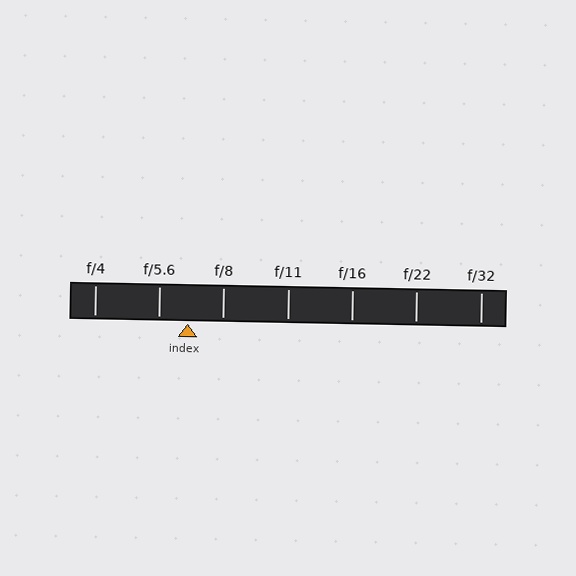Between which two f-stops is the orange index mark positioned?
The index mark is between f/5.6 and f/8.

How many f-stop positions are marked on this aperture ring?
There are 7 f-stop positions marked.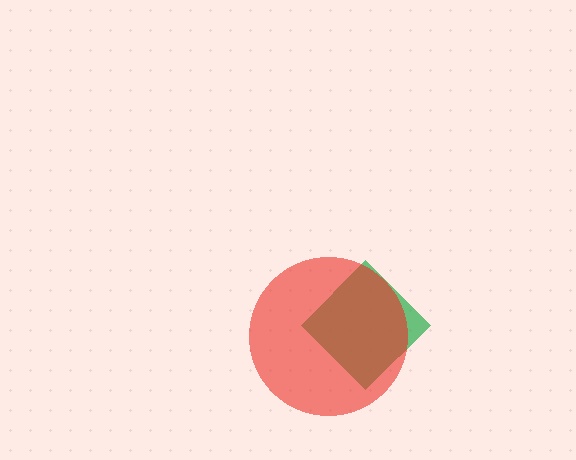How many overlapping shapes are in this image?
There are 2 overlapping shapes in the image.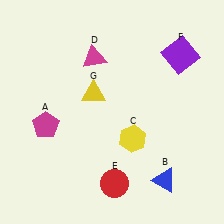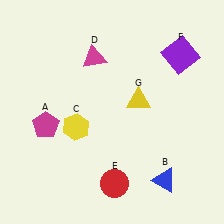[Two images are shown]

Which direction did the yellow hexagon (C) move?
The yellow hexagon (C) moved left.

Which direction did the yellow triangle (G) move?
The yellow triangle (G) moved right.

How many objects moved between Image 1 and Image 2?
2 objects moved between the two images.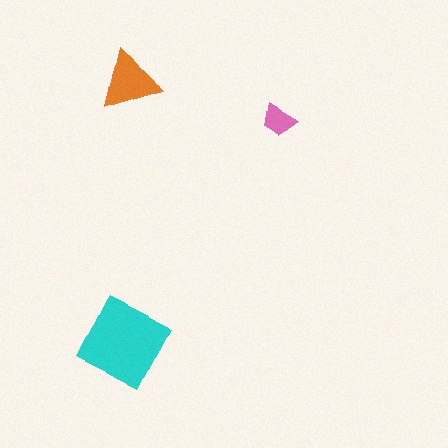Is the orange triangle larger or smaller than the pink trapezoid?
Larger.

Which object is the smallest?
The pink trapezoid.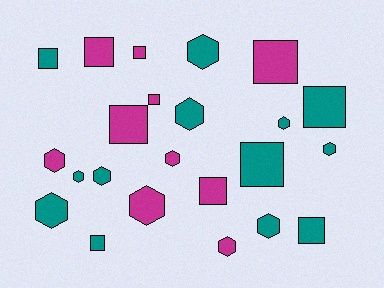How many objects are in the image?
There are 23 objects.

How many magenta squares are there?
There are 6 magenta squares.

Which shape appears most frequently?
Hexagon, with 12 objects.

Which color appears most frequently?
Teal, with 13 objects.